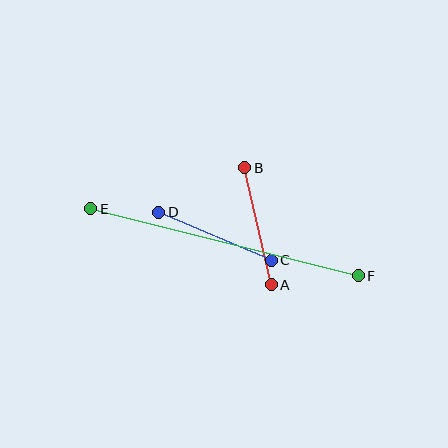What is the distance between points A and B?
The distance is approximately 120 pixels.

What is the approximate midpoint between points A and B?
The midpoint is at approximately (258, 226) pixels.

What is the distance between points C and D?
The distance is approximately 122 pixels.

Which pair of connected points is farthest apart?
Points E and F are farthest apart.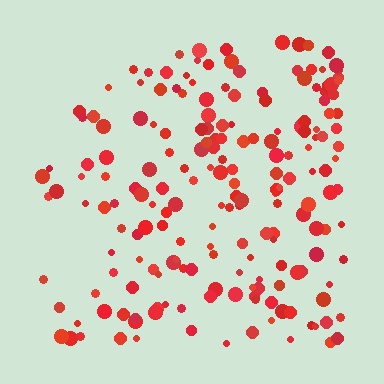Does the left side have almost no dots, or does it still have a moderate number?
Still a moderate number, just noticeably fewer than the right.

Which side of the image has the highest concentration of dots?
The right.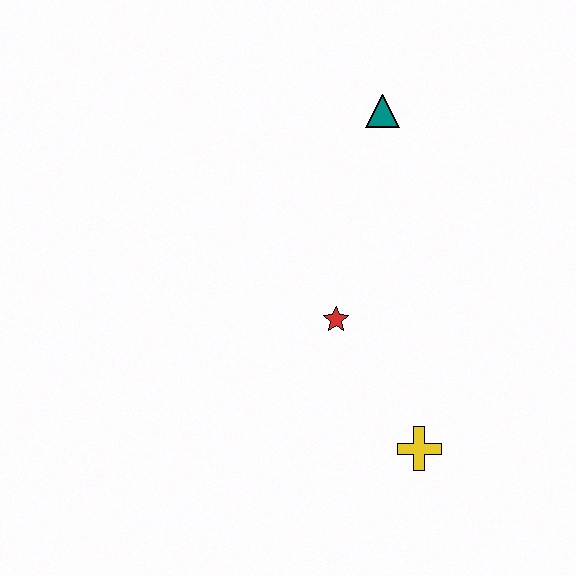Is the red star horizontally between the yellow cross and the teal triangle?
No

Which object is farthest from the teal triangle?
The yellow cross is farthest from the teal triangle.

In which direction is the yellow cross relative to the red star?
The yellow cross is below the red star.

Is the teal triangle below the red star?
No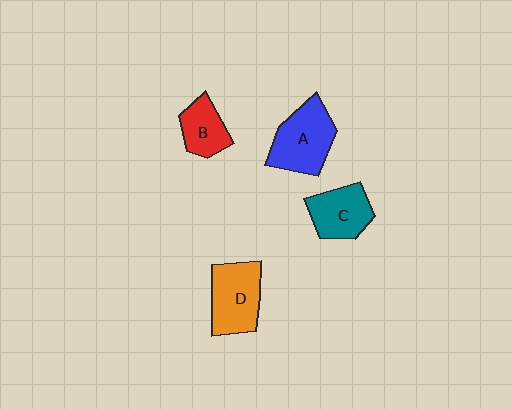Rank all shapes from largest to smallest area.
From largest to smallest: A (blue), D (orange), C (teal), B (red).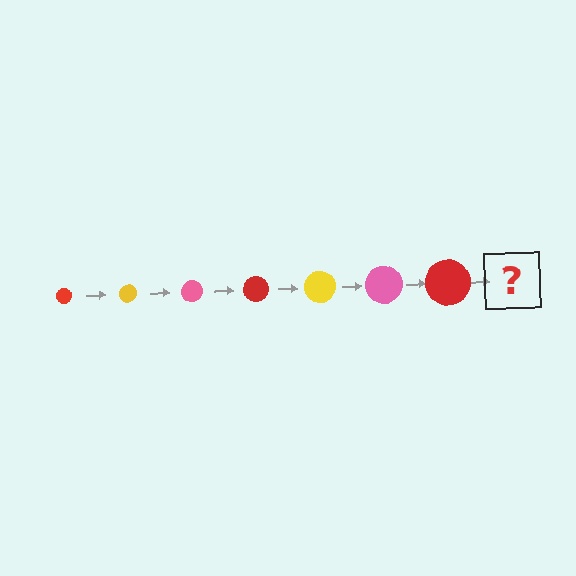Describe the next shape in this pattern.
It should be a yellow circle, larger than the previous one.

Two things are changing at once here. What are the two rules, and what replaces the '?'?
The two rules are that the circle grows larger each step and the color cycles through red, yellow, and pink. The '?' should be a yellow circle, larger than the previous one.